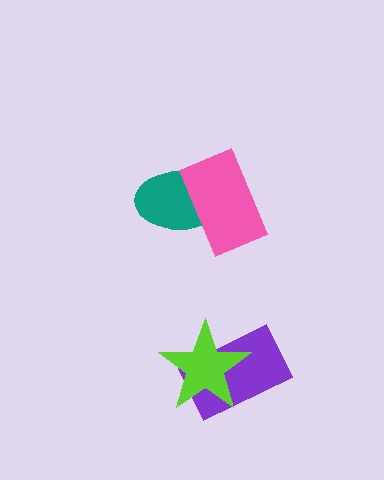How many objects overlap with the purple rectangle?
1 object overlaps with the purple rectangle.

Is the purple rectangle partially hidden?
Yes, it is partially covered by another shape.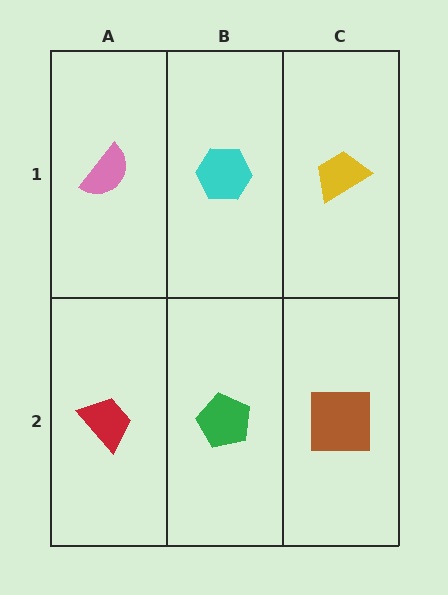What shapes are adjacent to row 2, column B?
A cyan hexagon (row 1, column B), a red trapezoid (row 2, column A), a brown square (row 2, column C).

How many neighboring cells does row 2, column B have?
3.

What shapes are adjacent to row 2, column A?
A pink semicircle (row 1, column A), a green pentagon (row 2, column B).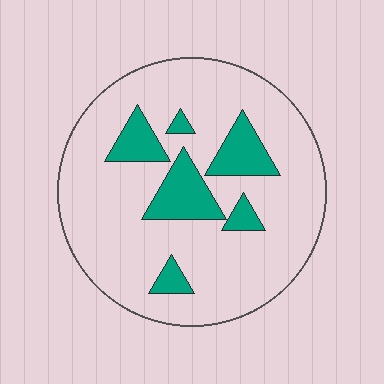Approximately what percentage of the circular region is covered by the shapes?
Approximately 20%.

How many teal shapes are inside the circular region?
6.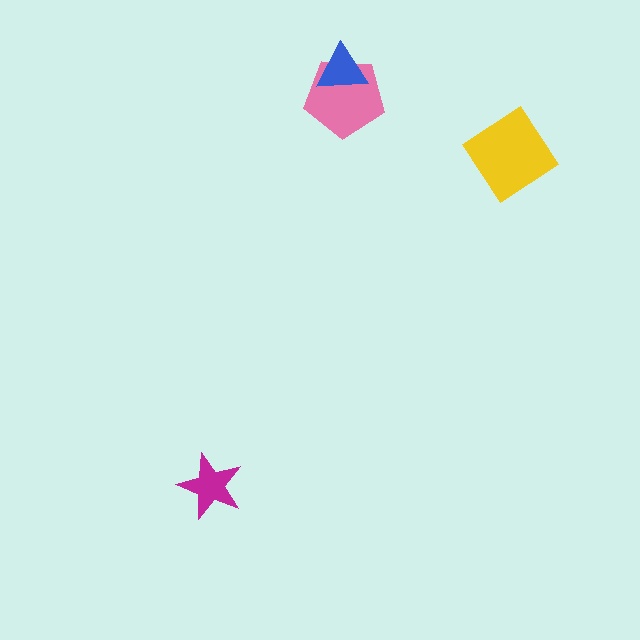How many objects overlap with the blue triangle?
1 object overlaps with the blue triangle.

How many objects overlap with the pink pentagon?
1 object overlaps with the pink pentagon.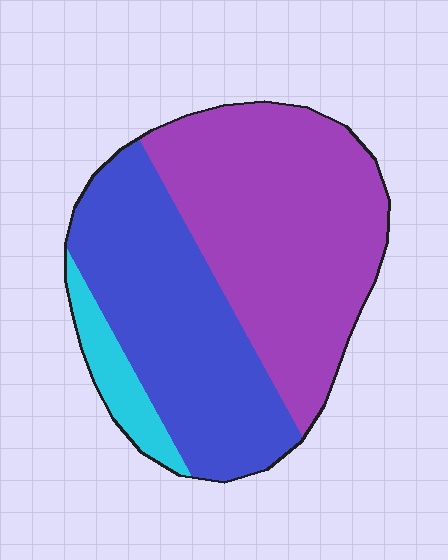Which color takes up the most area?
Purple, at roughly 50%.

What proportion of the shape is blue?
Blue covers 41% of the shape.